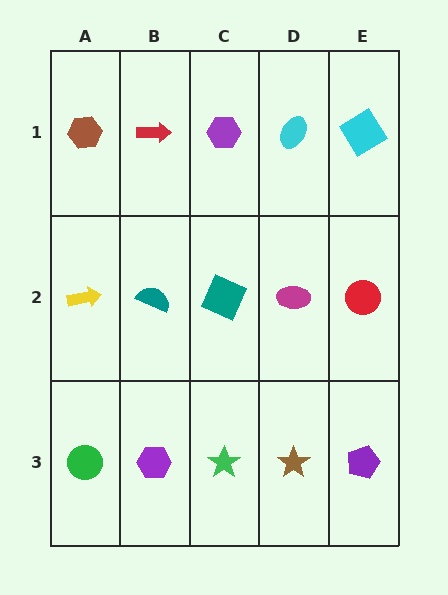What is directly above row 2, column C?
A purple hexagon.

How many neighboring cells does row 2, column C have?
4.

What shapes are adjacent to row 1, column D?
A magenta ellipse (row 2, column D), a purple hexagon (row 1, column C), a cyan diamond (row 1, column E).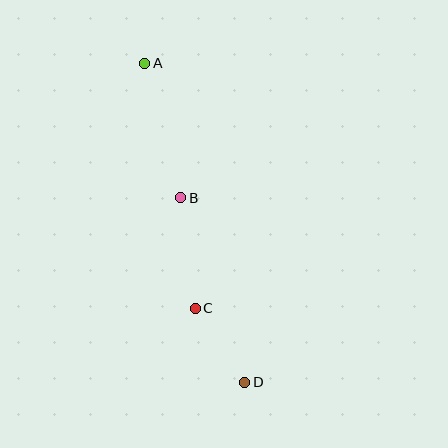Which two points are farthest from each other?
Points A and D are farthest from each other.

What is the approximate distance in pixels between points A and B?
The distance between A and B is approximately 139 pixels.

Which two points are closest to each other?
Points C and D are closest to each other.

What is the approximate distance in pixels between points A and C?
The distance between A and C is approximately 250 pixels.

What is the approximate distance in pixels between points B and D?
The distance between B and D is approximately 196 pixels.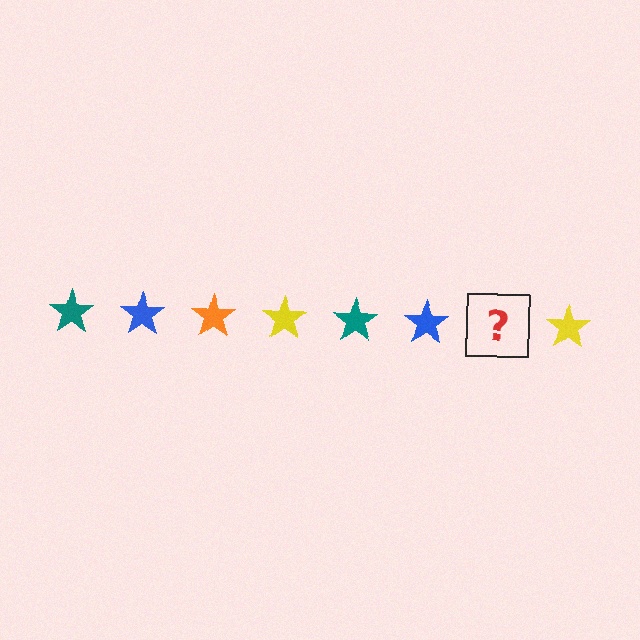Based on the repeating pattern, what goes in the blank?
The blank should be an orange star.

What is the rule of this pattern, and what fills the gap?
The rule is that the pattern cycles through teal, blue, orange, yellow stars. The gap should be filled with an orange star.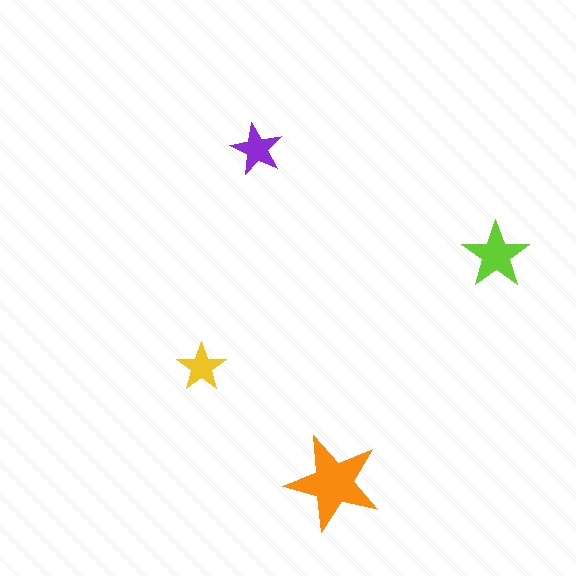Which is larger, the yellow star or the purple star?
The purple one.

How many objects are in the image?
There are 4 objects in the image.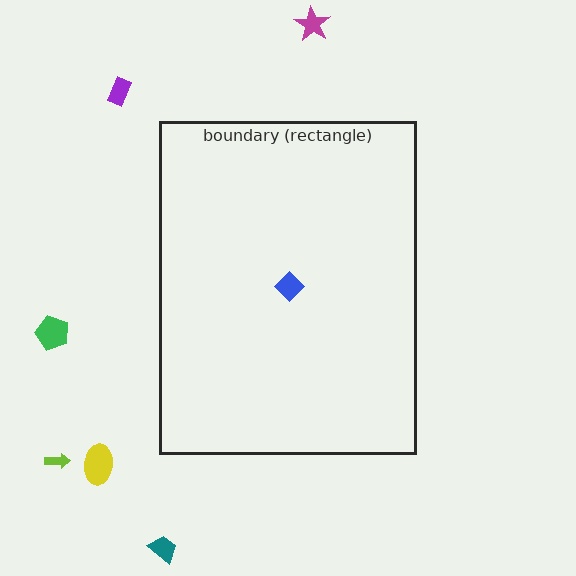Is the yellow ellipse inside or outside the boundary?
Outside.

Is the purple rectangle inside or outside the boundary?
Outside.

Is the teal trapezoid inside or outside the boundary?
Outside.